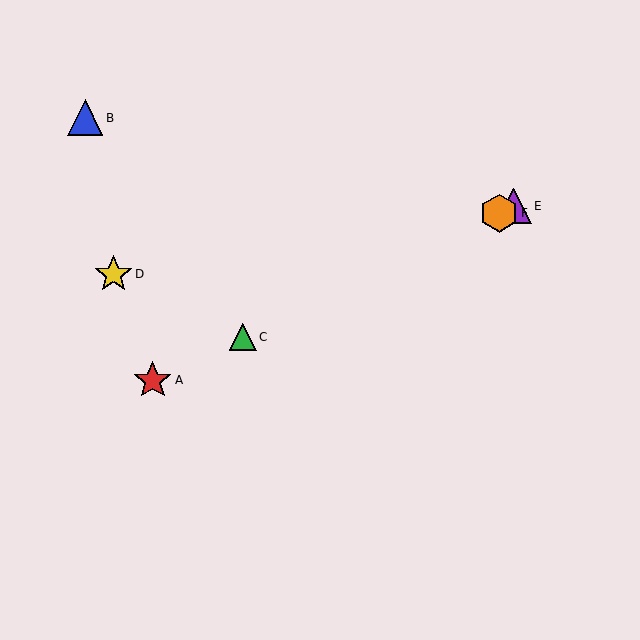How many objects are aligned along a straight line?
4 objects (A, C, E, F) are aligned along a straight line.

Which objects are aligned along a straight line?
Objects A, C, E, F are aligned along a straight line.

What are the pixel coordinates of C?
Object C is at (243, 337).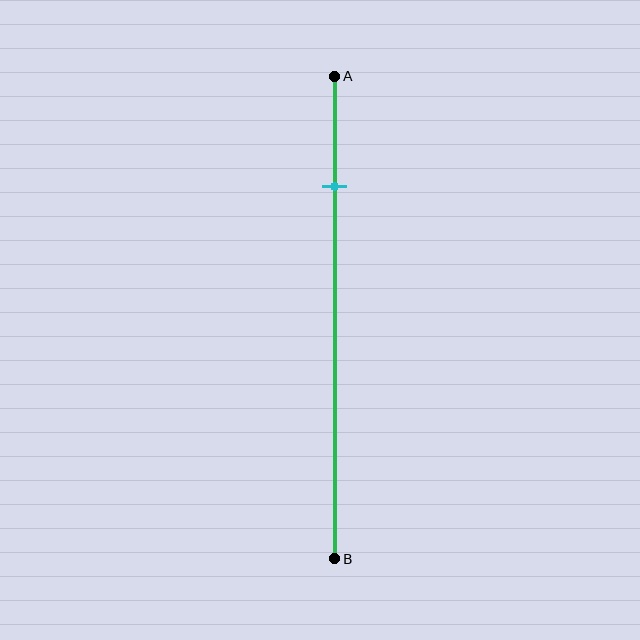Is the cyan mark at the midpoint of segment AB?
No, the mark is at about 25% from A, not at the 50% midpoint.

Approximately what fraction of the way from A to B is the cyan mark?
The cyan mark is approximately 25% of the way from A to B.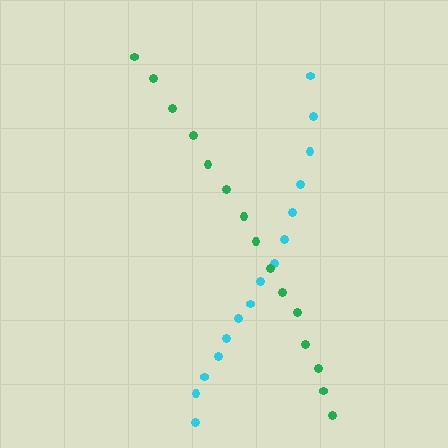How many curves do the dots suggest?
There are 2 distinct paths.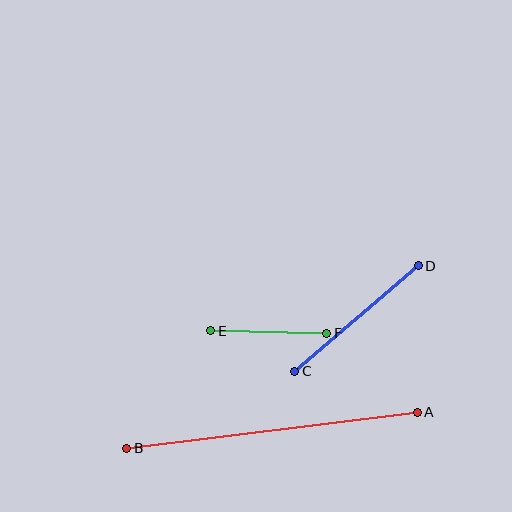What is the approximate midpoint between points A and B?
The midpoint is at approximately (272, 430) pixels.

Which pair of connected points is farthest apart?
Points A and B are farthest apart.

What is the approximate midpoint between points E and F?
The midpoint is at approximately (269, 332) pixels.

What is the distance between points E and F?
The distance is approximately 116 pixels.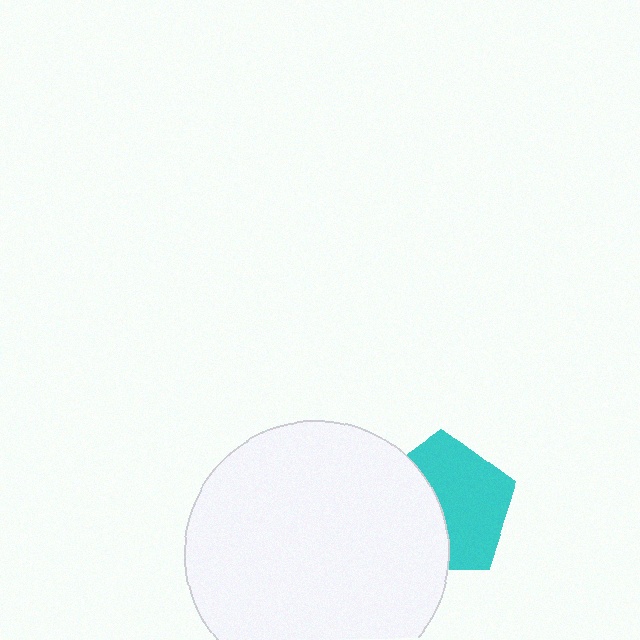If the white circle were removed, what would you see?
You would see the complete cyan pentagon.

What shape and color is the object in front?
The object in front is a white circle.